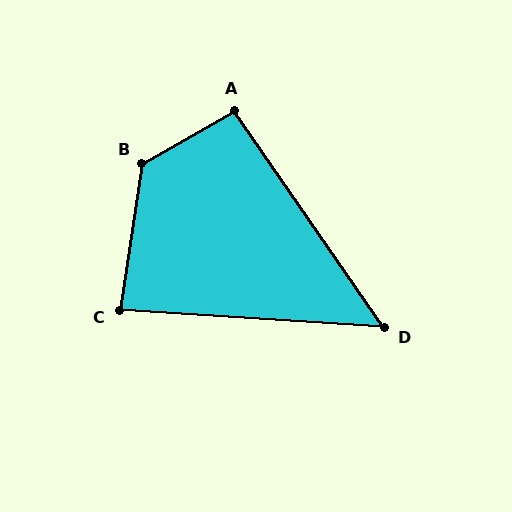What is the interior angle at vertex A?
Approximately 95 degrees (approximately right).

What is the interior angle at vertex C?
Approximately 85 degrees (approximately right).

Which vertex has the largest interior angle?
B, at approximately 128 degrees.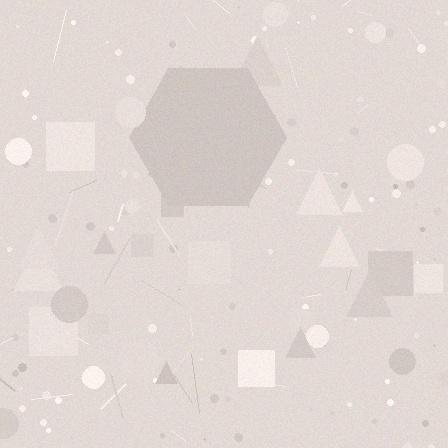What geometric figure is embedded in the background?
A hexagon is embedded in the background.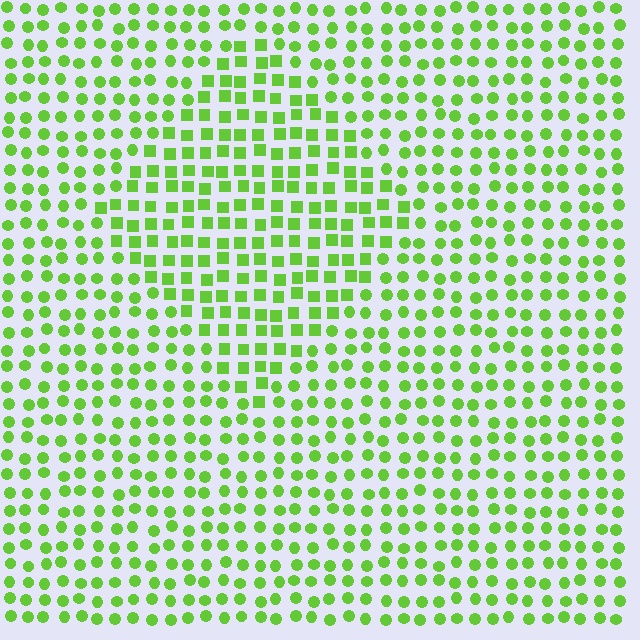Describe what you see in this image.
The image is filled with small lime elements arranged in a uniform grid. A diamond-shaped region contains squares, while the surrounding area contains circles. The boundary is defined purely by the change in element shape.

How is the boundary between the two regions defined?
The boundary is defined by a change in element shape: squares inside vs. circles outside. All elements share the same color and spacing.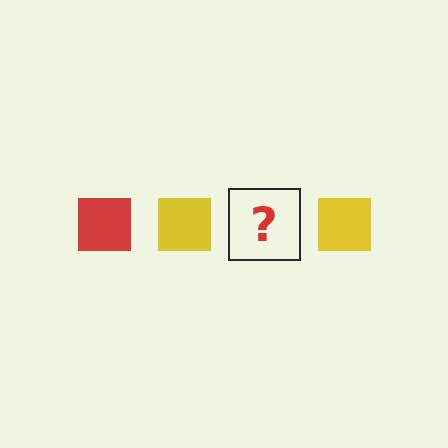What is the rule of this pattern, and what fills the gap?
The rule is that the pattern cycles through red, yellow squares. The gap should be filled with a red square.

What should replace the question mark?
The question mark should be replaced with a red square.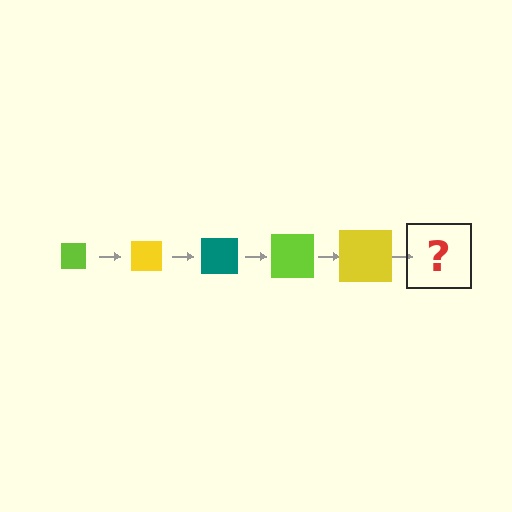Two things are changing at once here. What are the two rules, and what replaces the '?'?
The two rules are that the square grows larger each step and the color cycles through lime, yellow, and teal. The '?' should be a teal square, larger than the previous one.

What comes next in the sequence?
The next element should be a teal square, larger than the previous one.